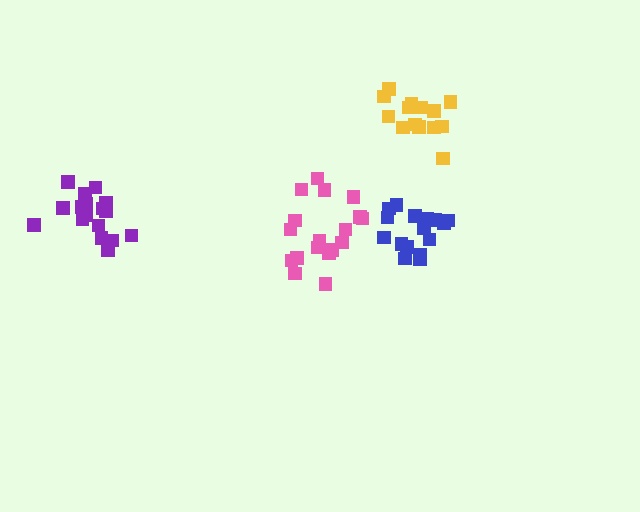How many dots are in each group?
Group 1: 14 dots, Group 2: 18 dots, Group 3: 17 dots, Group 4: 16 dots (65 total).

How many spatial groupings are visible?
There are 4 spatial groupings.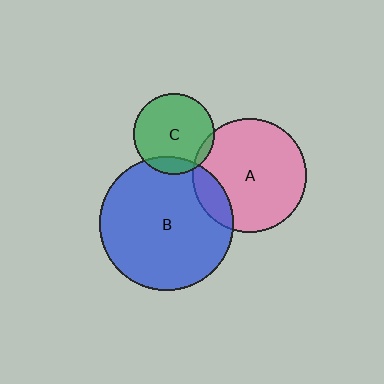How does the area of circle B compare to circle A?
Approximately 1.4 times.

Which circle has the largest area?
Circle B (blue).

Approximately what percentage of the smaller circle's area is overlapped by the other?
Approximately 15%.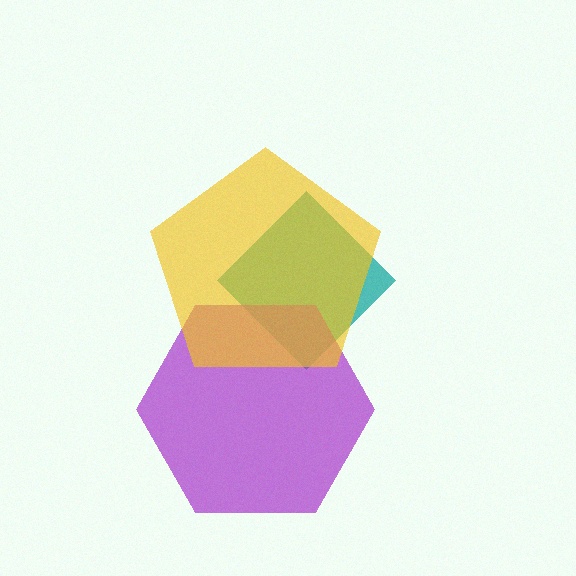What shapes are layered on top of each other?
The layered shapes are: a teal diamond, a purple hexagon, a yellow pentagon.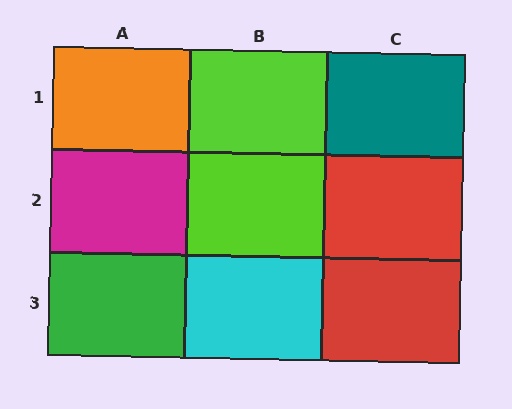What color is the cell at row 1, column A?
Orange.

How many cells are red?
2 cells are red.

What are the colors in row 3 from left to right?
Green, cyan, red.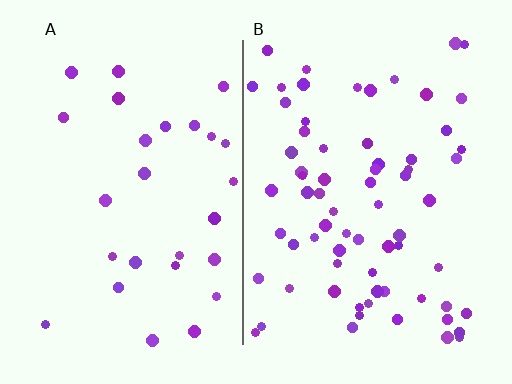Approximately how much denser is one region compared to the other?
Approximately 2.5× — region B over region A.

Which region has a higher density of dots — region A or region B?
B (the right).